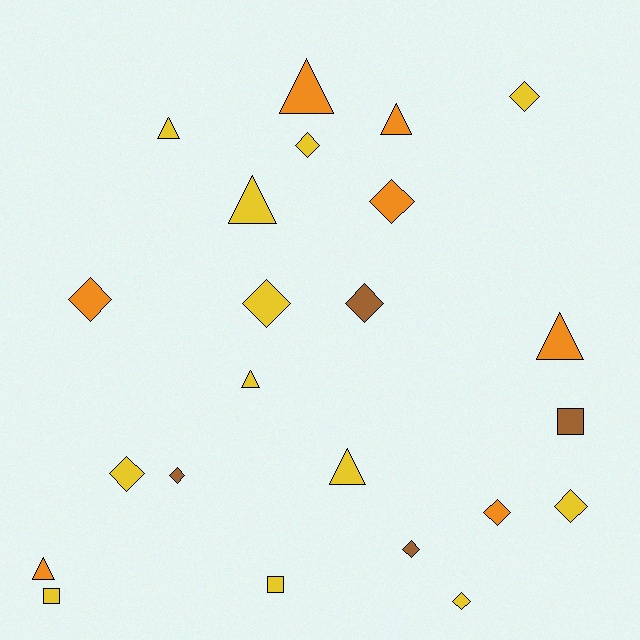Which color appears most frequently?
Yellow, with 12 objects.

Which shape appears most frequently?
Diamond, with 12 objects.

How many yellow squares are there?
There are 2 yellow squares.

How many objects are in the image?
There are 23 objects.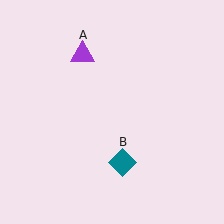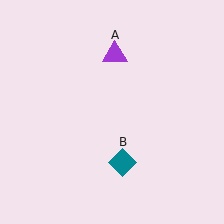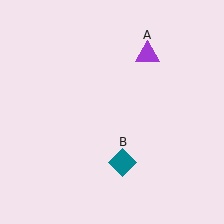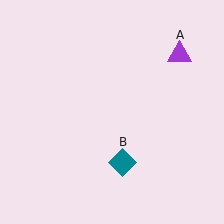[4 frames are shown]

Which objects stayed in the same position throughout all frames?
Teal diamond (object B) remained stationary.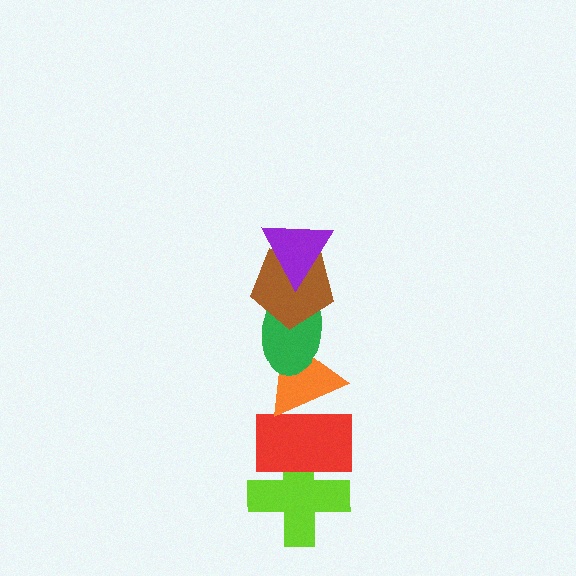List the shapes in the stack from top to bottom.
From top to bottom: the purple triangle, the brown pentagon, the green ellipse, the orange triangle, the red rectangle, the lime cross.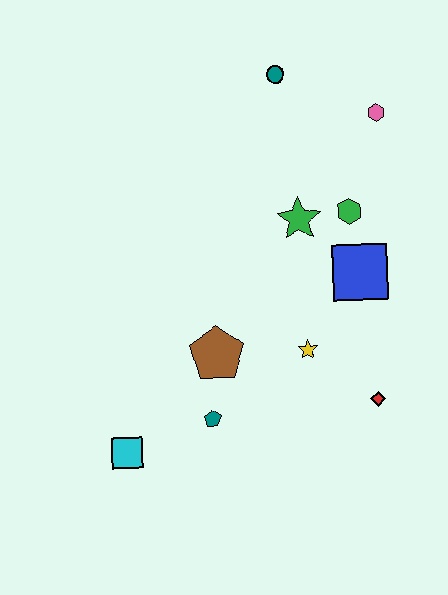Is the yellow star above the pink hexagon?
No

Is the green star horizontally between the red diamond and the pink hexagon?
No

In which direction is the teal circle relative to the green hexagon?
The teal circle is above the green hexagon.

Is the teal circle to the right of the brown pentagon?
Yes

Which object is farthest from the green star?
The cyan square is farthest from the green star.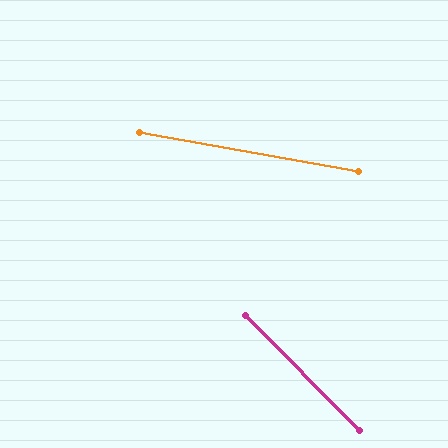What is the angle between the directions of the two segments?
Approximately 35 degrees.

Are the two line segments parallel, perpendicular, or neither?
Neither parallel nor perpendicular — they differ by about 35°.